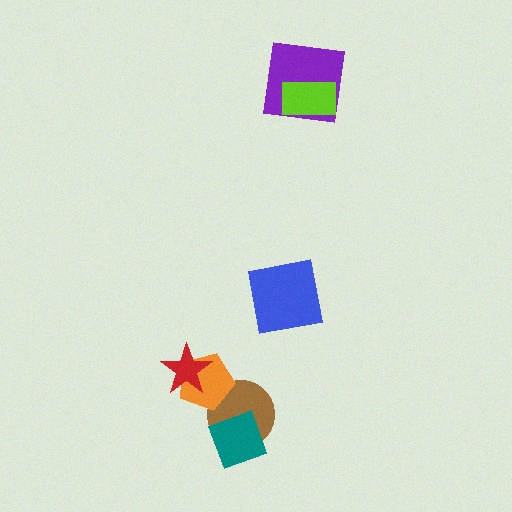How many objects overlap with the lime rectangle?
1 object overlaps with the lime rectangle.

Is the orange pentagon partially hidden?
Yes, it is partially covered by another shape.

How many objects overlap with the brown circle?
2 objects overlap with the brown circle.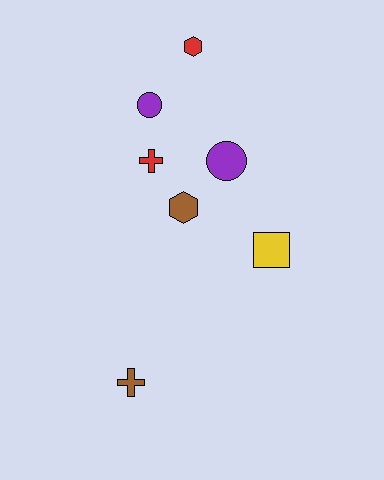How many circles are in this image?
There are 2 circles.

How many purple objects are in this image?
There are 2 purple objects.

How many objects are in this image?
There are 7 objects.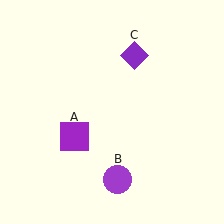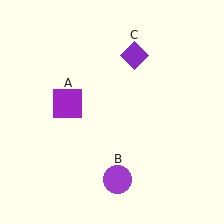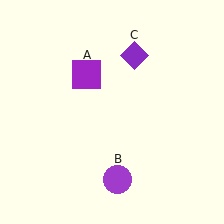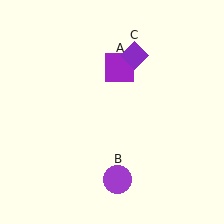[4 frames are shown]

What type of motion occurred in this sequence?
The purple square (object A) rotated clockwise around the center of the scene.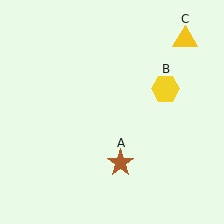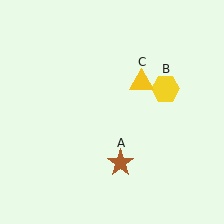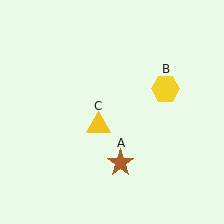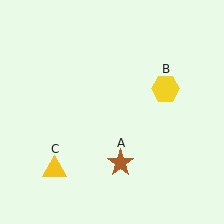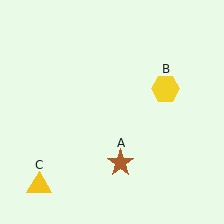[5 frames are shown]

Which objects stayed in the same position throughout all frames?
Brown star (object A) and yellow hexagon (object B) remained stationary.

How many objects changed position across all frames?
1 object changed position: yellow triangle (object C).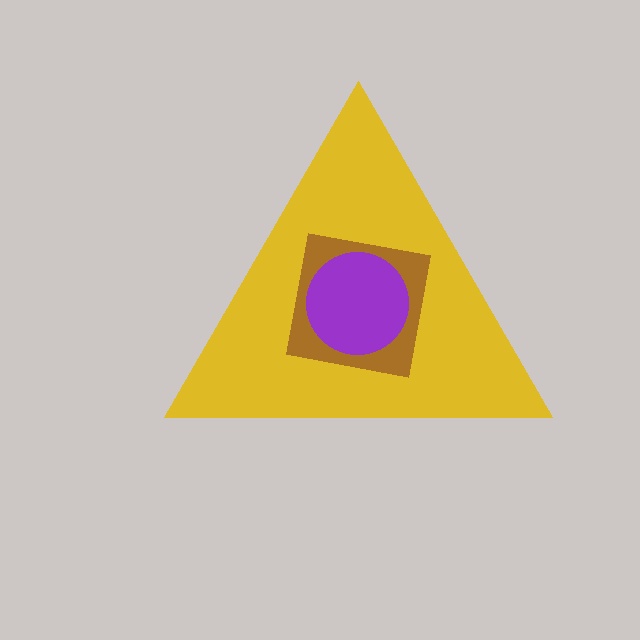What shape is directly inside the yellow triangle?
The brown square.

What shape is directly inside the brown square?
The purple circle.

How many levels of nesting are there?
3.